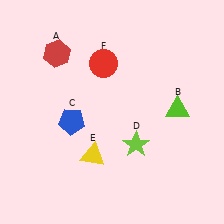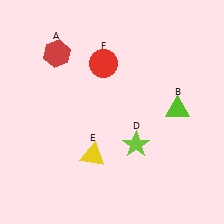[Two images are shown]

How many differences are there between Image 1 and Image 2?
There is 1 difference between the two images.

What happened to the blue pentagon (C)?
The blue pentagon (C) was removed in Image 2. It was in the bottom-left area of Image 1.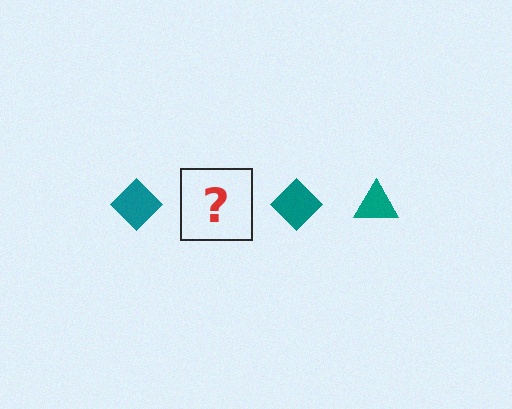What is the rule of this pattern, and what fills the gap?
The rule is that the pattern cycles through diamond, triangle shapes in teal. The gap should be filled with a teal triangle.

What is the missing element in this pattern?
The missing element is a teal triangle.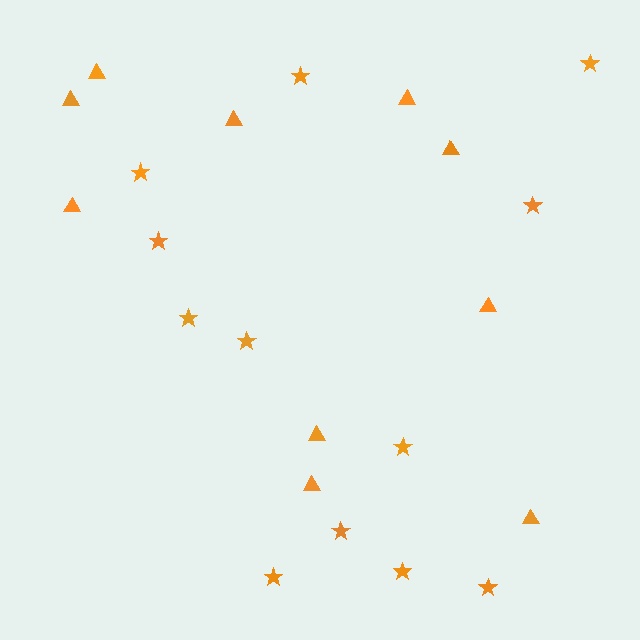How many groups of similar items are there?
There are 2 groups: one group of triangles (10) and one group of stars (12).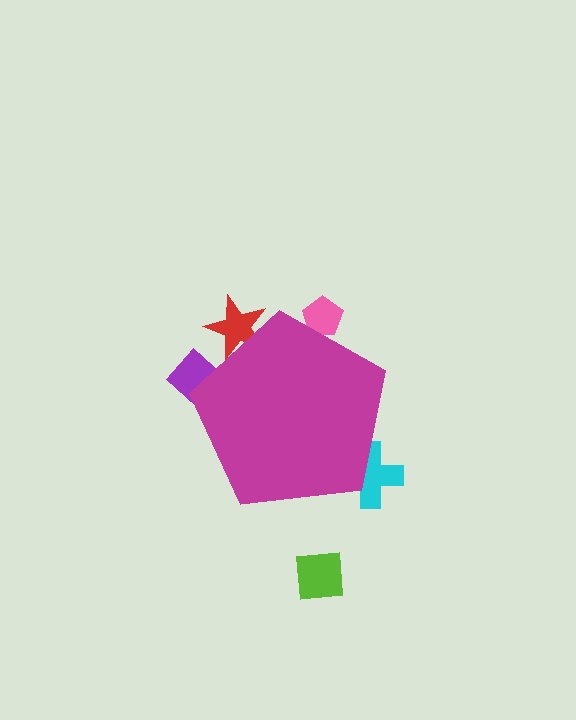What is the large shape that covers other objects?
A magenta pentagon.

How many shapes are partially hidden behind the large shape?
4 shapes are partially hidden.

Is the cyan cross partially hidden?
Yes, the cyan cross is partially hidden behind the magenta pentagon.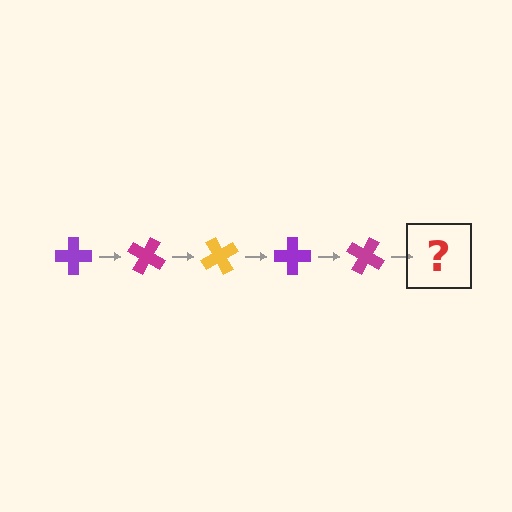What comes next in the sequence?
The next element should be a yellow cross, rotated 150 degrees from the start.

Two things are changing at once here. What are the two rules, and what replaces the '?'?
The two rules are that it rotates 30 degrees each step and the color cycles through purple, magenta, and yellow. The '?' should be a yellow cross, rotated 150 degrees from the start.